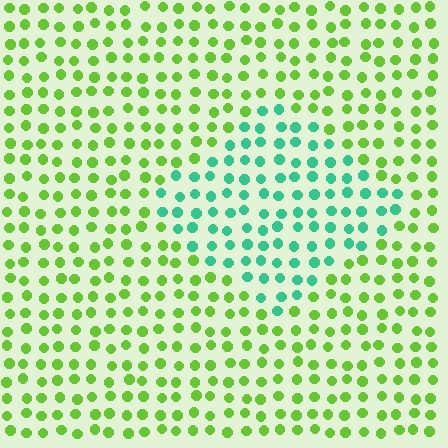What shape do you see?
I see a diamond.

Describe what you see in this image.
The image is filled with small lime elements in a uniform arrangement. A diamond-shaped region is visible where the elements are tinted to a slightly different hue, forming a subtle color boundary.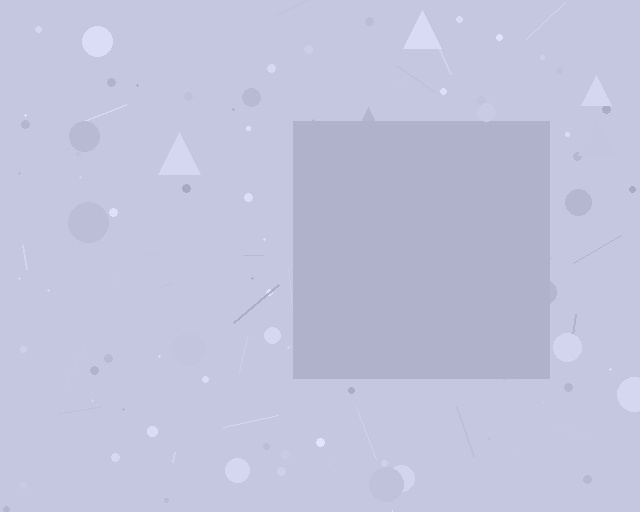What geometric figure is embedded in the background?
A square is embedded in the background.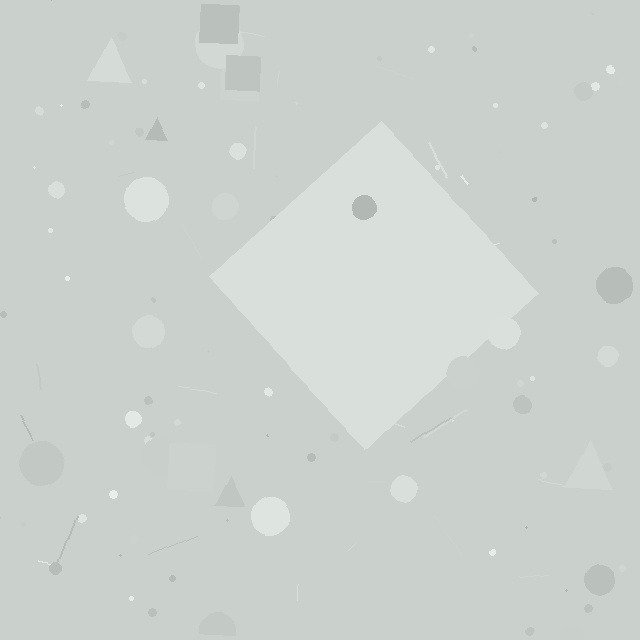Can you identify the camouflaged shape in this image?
The camouflaged shape is a diamond.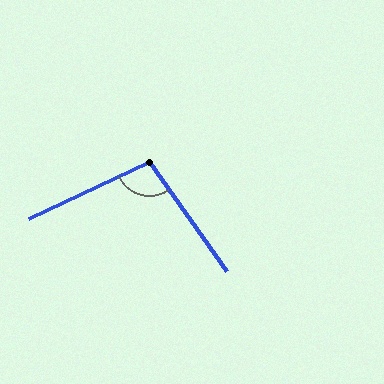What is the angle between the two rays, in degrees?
Approximately 100 degrees.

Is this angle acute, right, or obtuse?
It is obtuse.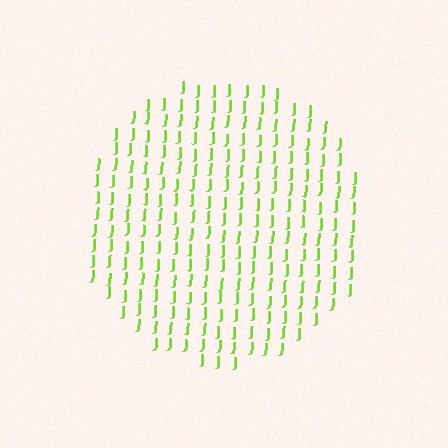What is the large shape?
The large shape is a circle.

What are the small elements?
The small elements are letter J's.